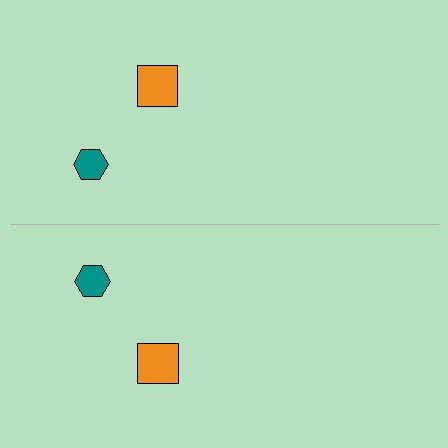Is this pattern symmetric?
Yes, this pattern has bilateral (reflection) symmetry.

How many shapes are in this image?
There are 4 shapes in this image.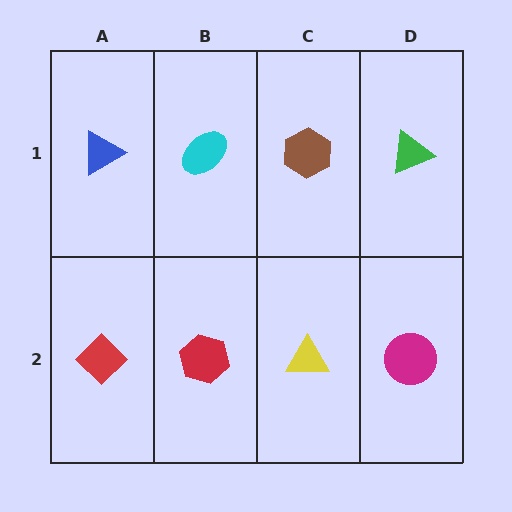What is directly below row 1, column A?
A red diamond.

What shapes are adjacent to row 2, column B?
A cyan ellipse (row 1, column B), a red diamond (row 2, column A), a yellow triangle (row 2, column C).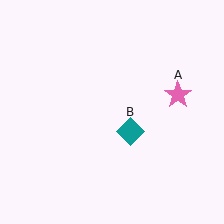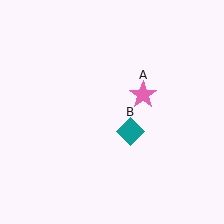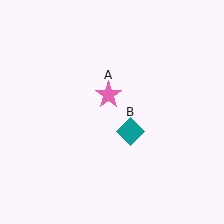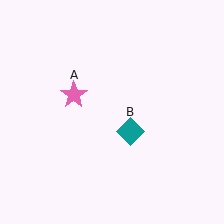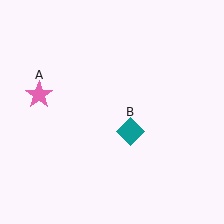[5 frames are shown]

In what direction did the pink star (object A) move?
The pink star (object A) moved left.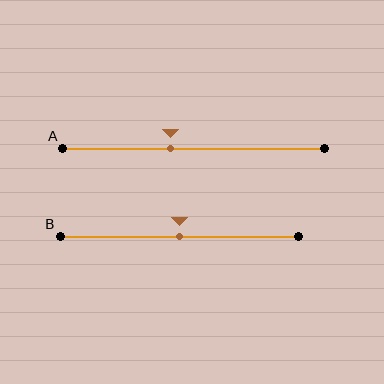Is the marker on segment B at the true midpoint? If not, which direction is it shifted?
Yes, the marker on segment B is at the true midpoint.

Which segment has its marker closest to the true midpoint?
Segment B has its marker closest to the true midpoint.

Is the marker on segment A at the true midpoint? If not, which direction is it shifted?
No, the marker on segment A is shifted to the left by about 9% of the segment length.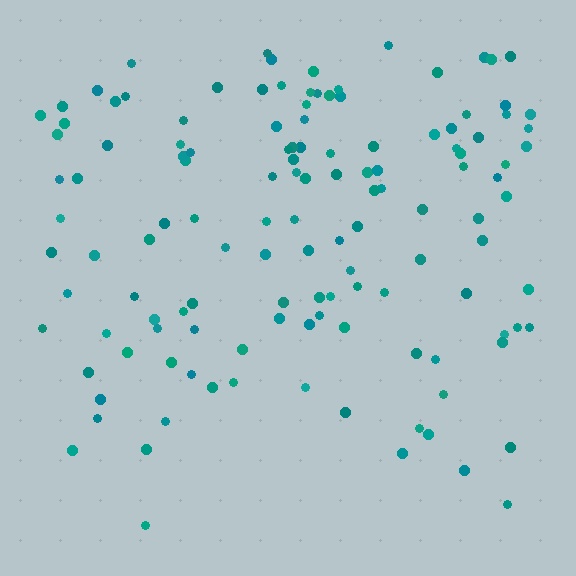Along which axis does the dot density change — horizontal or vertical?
Vertical.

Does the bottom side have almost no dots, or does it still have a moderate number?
Still a moderate number, just noticeably fewer than the top.